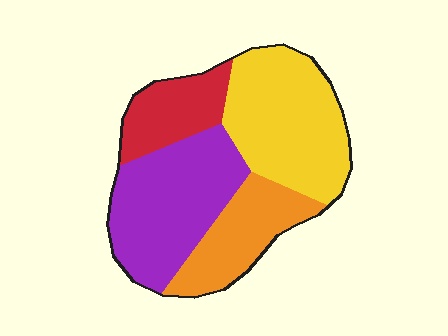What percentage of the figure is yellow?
Yellow covers 33% of the figure.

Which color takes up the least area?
Red, at roughly 15%.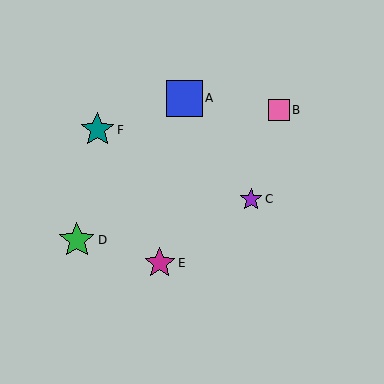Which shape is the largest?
The green star (labeled D) is the largest.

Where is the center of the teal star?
The center of the teal star is at (97, 130).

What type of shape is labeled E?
Shape E is a magenta star.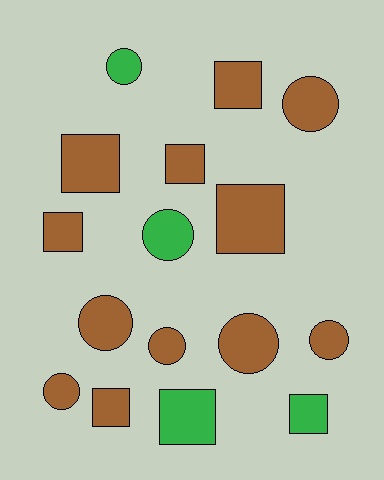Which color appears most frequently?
Brown, with 12 objects.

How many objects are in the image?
There are 16 objects.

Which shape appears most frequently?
Circle, with 8 objects.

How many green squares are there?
There are 2 green squares.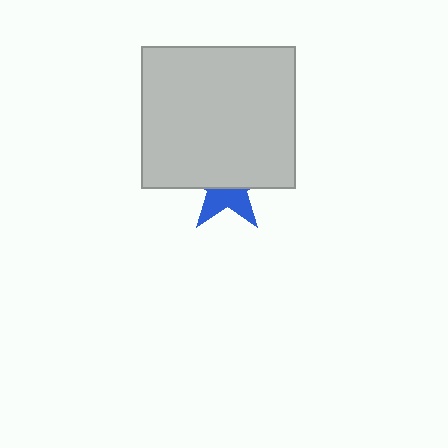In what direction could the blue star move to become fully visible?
The blue star could move down. That would shift it out from behind the light gray rectangle entirely.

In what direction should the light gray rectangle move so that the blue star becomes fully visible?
The light gray rectangle should move up. That is the shortest direction to clear the overlap and leave the blue star fully visible.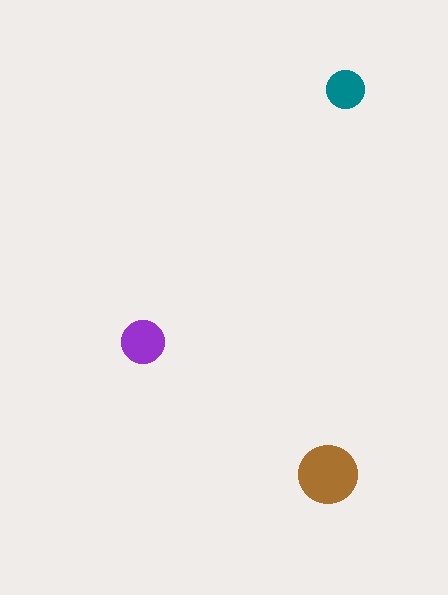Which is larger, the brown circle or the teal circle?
The brown one.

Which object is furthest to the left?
The purple circle is leftmost.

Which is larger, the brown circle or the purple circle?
The brown one.